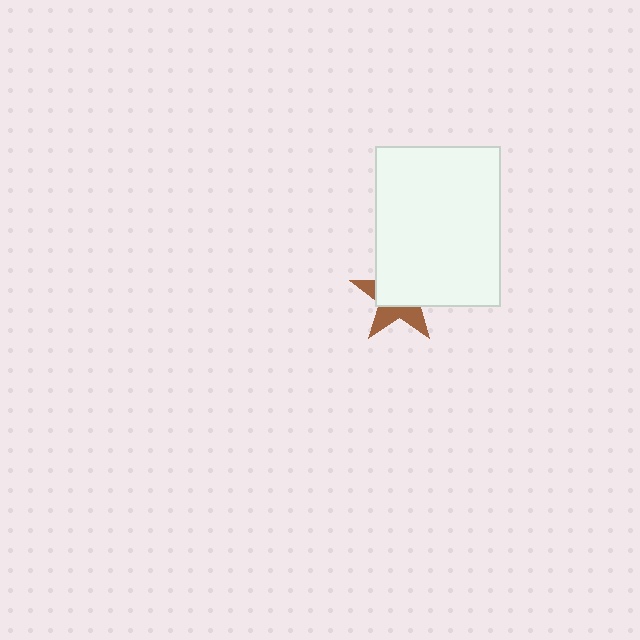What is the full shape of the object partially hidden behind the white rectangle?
The partially hidden object is a brown star.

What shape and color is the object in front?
The object in front is a white rectangle.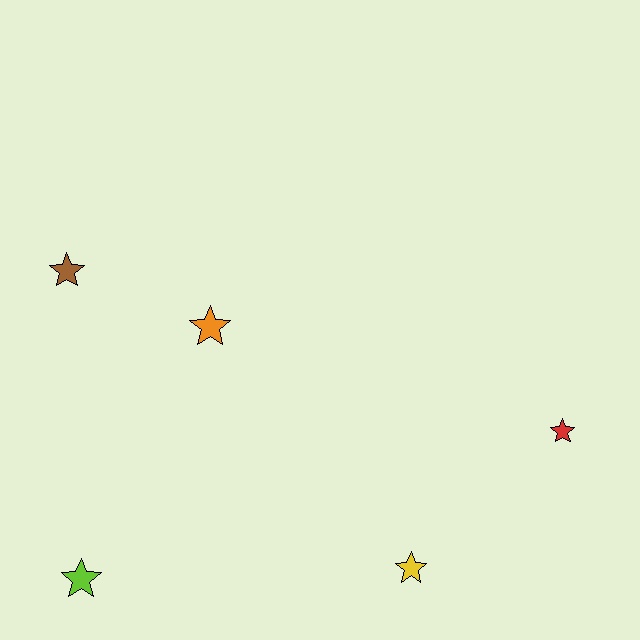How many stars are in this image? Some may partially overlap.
There are 5 stars.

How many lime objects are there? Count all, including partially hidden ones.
There is 1 lime object.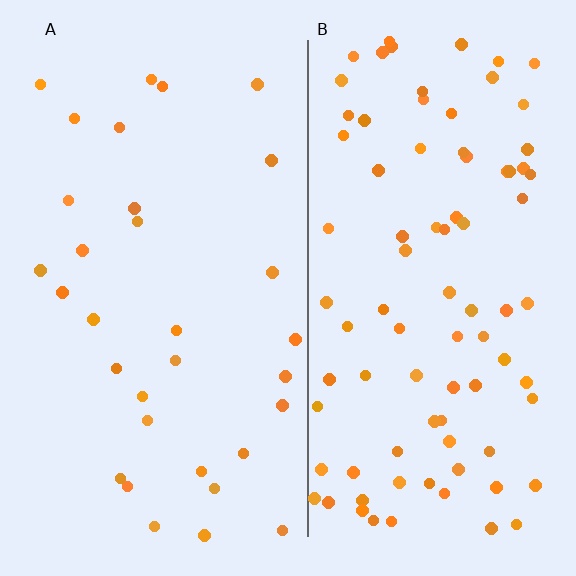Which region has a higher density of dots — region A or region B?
B (the right).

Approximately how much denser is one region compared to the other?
Approximately 2.8× — region B over region A.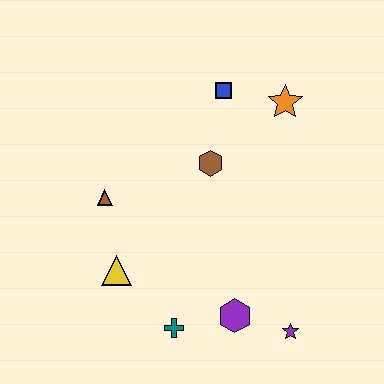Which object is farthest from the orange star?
The teal cross is farthest from the orange star.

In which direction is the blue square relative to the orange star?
The blue square is to the left of the orange star.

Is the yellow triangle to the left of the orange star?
Yes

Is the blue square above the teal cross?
Yes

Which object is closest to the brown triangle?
The yellow triangle is closest to the brown triangle.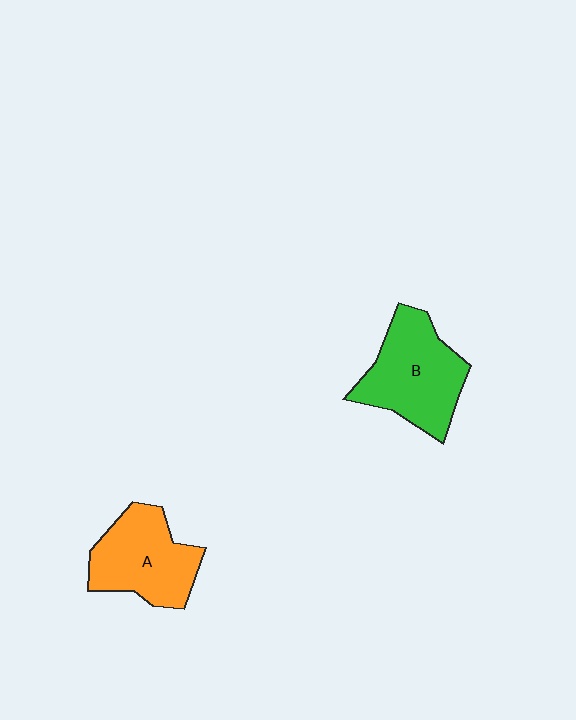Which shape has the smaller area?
Shape A (orange).